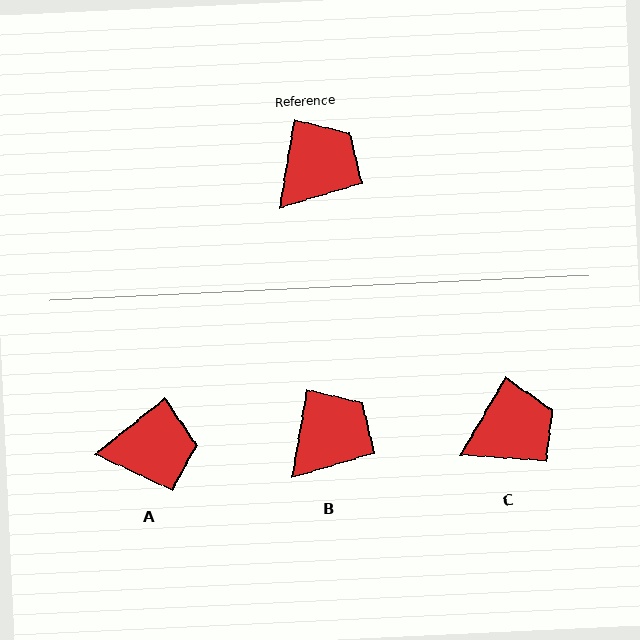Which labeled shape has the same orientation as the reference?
B.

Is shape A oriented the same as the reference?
No, it is off by about 42 degrees.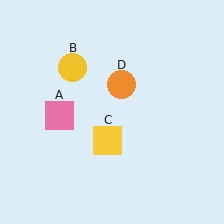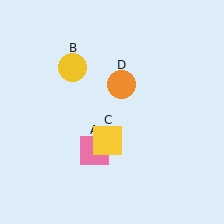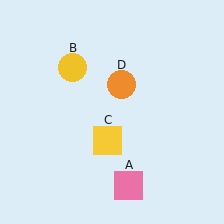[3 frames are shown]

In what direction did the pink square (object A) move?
The pink square (object A) moved down and to the right.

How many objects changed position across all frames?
1 object changed position: pink square (object A).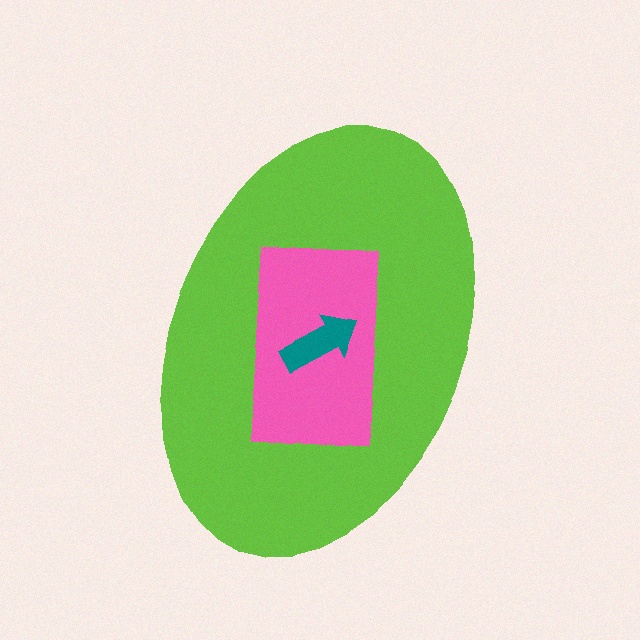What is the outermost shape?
The lime ellipse.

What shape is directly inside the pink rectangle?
The teal arrow.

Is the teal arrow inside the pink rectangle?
Yes.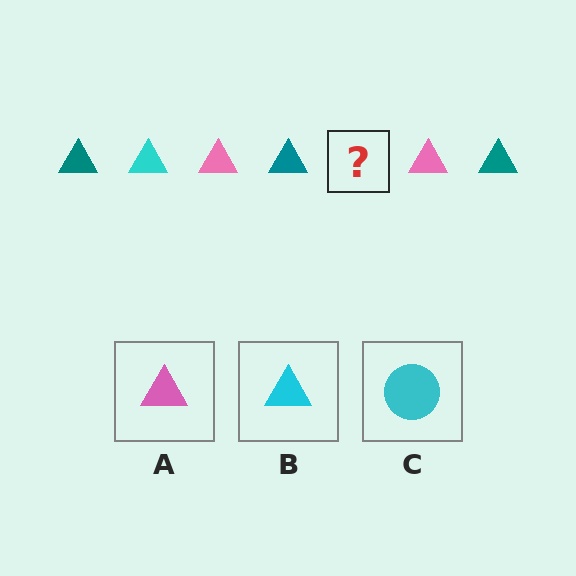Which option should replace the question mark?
Option B.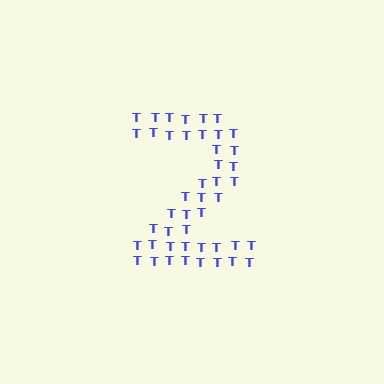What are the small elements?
The small elements are letter T's.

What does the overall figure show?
The overall figure shows the digit 2.